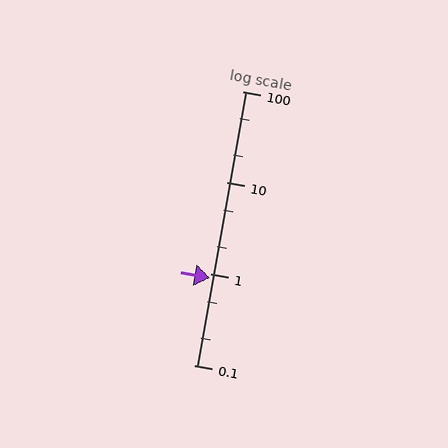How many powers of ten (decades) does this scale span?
The scale spans 3 decades, from 0.1 to 100.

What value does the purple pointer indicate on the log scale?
The pointer indicates approximately 0.91.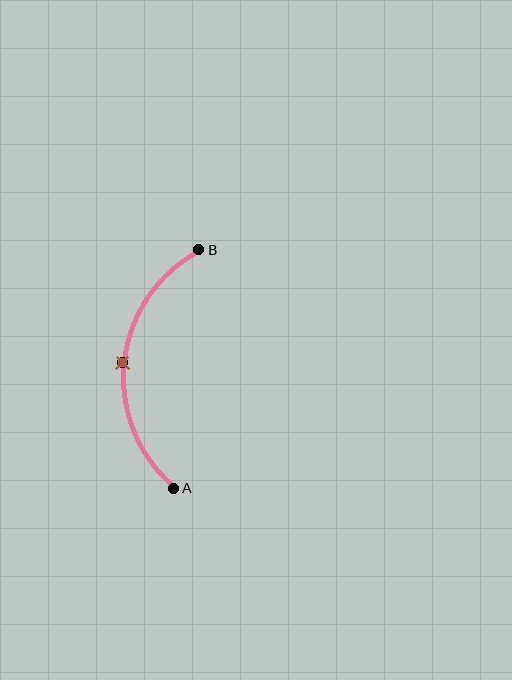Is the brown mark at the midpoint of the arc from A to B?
Yes. The brown mark lies on the arc at equal arc-length from both A and B — it is the arc midpoint.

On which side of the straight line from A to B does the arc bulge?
The arc bulges to the left of the straight line connecting A and B.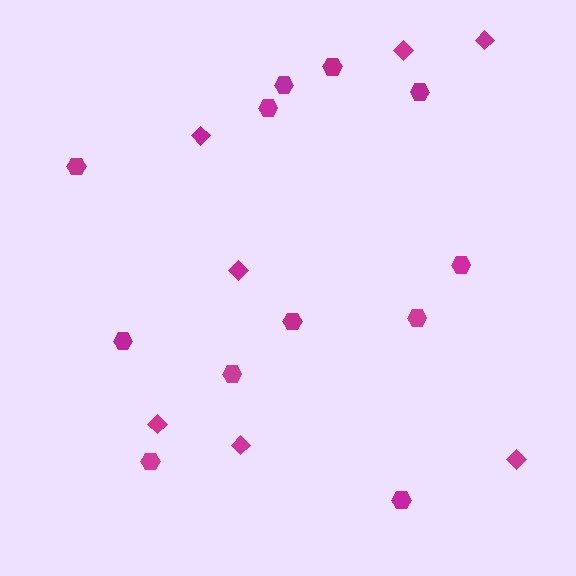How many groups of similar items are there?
There are 2 groups: one group of diamonds (7) and one group of hexagons (12).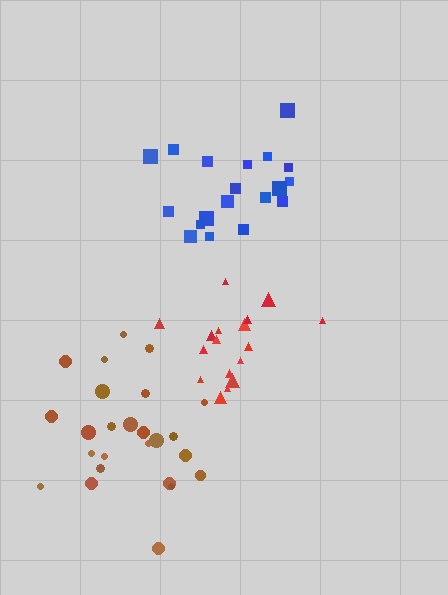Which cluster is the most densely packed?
Red.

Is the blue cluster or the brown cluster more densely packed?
Blue.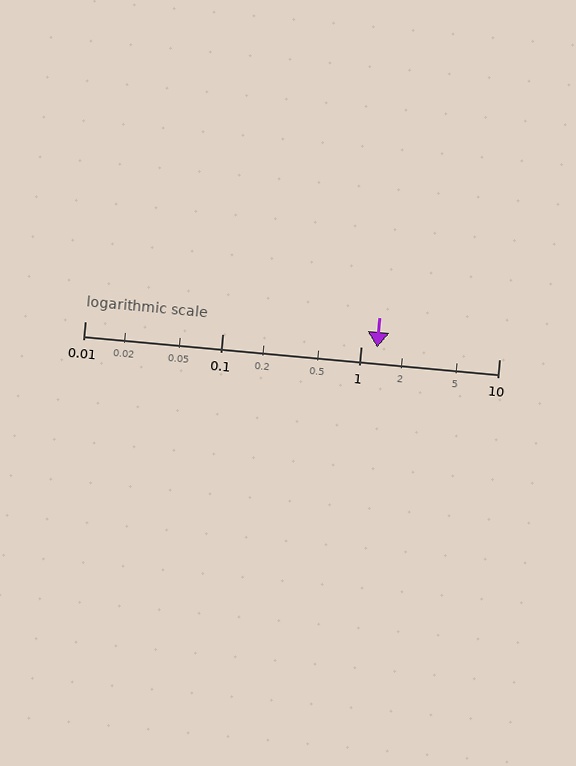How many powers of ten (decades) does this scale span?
The scale spans 3 decades, from 0.01 to 10.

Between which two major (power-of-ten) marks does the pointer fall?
The pointer is between 1 and 10.